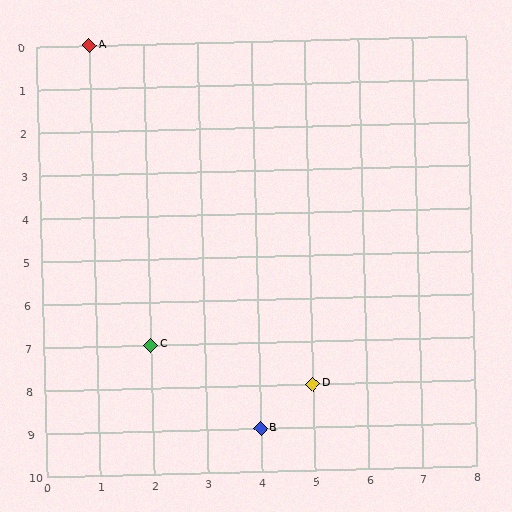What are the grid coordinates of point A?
Point A is at grid coordinates (1, 0).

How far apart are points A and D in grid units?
Points A and D are 4 columns and 8 rows apart (about 8.9 grid units diagonally).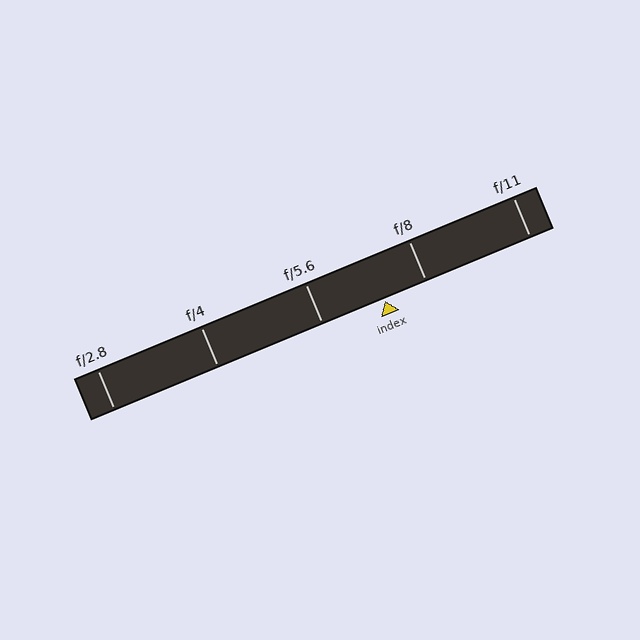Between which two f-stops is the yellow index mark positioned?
The index mark is between f/5.6 and f/8.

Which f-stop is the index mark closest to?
The index mark is closest to f/8.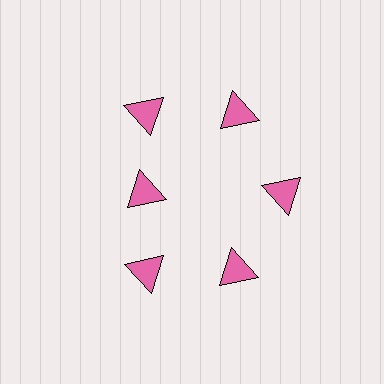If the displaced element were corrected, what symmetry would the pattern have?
It would have 6-fold rotational symmetry — the pattern would map onto itself every 60 degrees.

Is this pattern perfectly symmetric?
No. The 6 pink triangles are arranged in a ring, but one element near the 9 o'clock position is pulled inward toward the center, breaking the 6-fold rotational symmetry.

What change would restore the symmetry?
The symmetry would be restored by moving it outward, back onto the ring so that all 6 triangles sit at equal angles and equal distance from the center.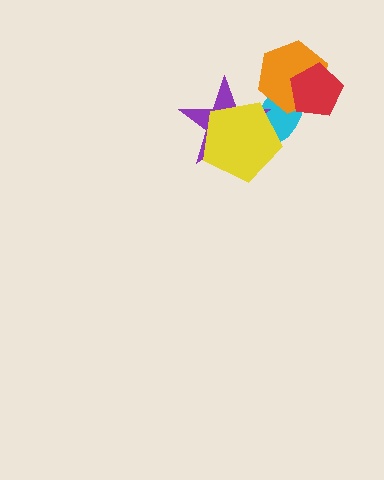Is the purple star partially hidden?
Yes, it is partially covered by another shape.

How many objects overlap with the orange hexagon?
2 objects overlap with the orange hexagon.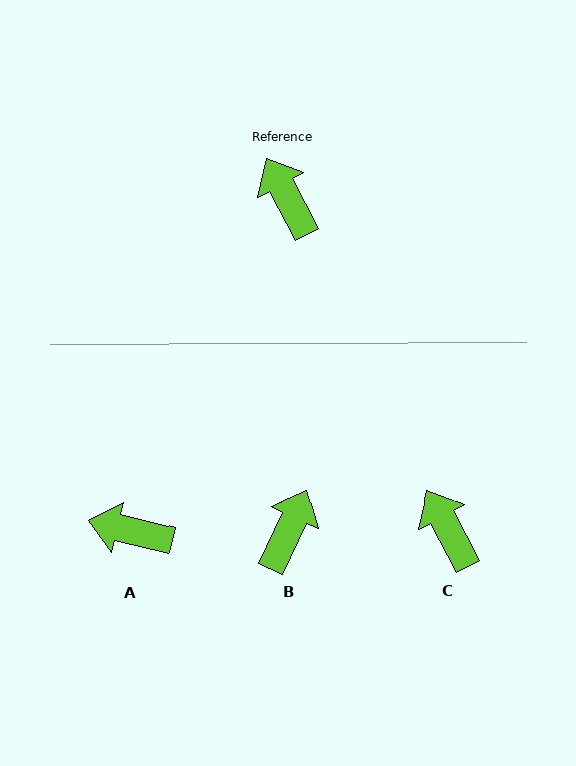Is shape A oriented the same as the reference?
No, it is off by about 48 degrees.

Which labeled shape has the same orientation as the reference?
C.